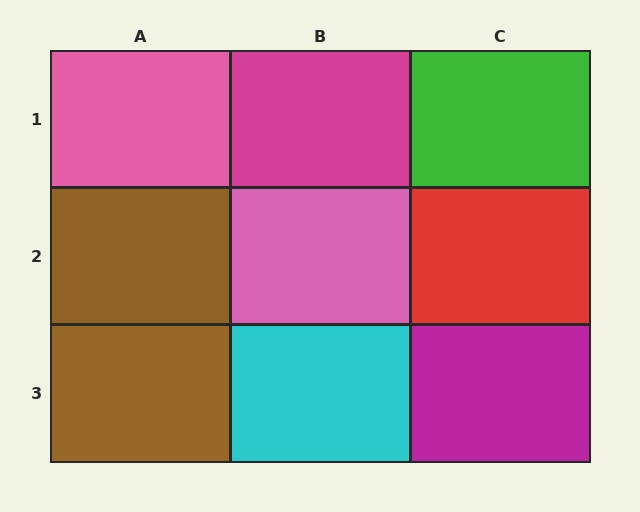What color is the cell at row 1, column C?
Green.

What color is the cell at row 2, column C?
Red.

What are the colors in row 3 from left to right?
Brown, cyan, magenta.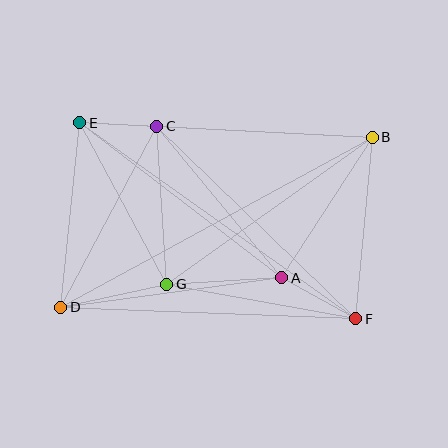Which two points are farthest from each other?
Points B and D are farthest from each other.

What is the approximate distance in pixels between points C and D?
The distance between C and D is approximately 205 pixels.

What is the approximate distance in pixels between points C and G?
The distance between C and G is approximately 158 pixels.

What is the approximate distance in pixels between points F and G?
The distance between F and G is approximately 192 pixels.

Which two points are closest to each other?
Points C and E are closest to each other.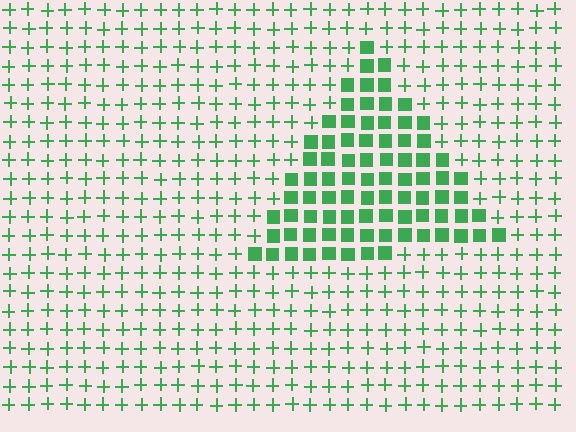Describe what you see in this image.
The image is filled with small green elements arranged in a uniform grid. A triangle-shaped region contains squares, while the surrounding area contains plus signs. The boundary is defined purely by the change in element shape.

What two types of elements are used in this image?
The image uses squares inside the triangle region and plus signs outside it.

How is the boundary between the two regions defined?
The boundary is defined by a change in element shape: squares inside vs. plus signs outside. All elements share the same color and spacing.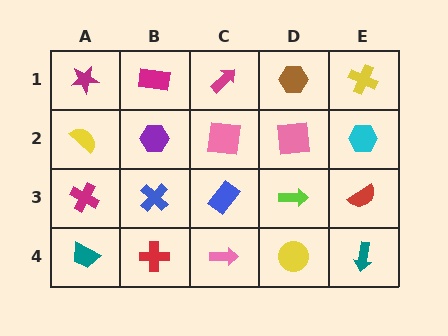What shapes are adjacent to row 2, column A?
A magenta star (row 1, column A), a magenta cross (row 3, column A), a purple hexagon (row 2, column B).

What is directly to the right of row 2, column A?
A purple hexagon.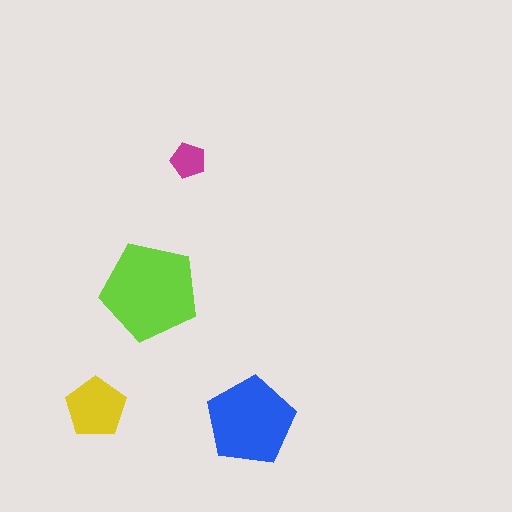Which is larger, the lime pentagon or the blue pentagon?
The lime one.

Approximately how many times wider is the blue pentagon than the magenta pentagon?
About 2.5 times wider.